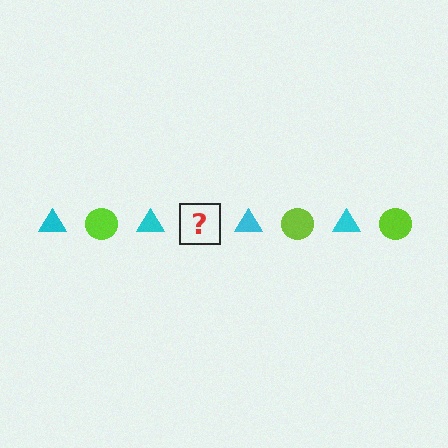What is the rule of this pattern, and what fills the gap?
The rule is that the pattern alternates between cyan triangle and lime circle. The gap should be filled with a lime circle.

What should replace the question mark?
The question mark should be replaced with a lime circle.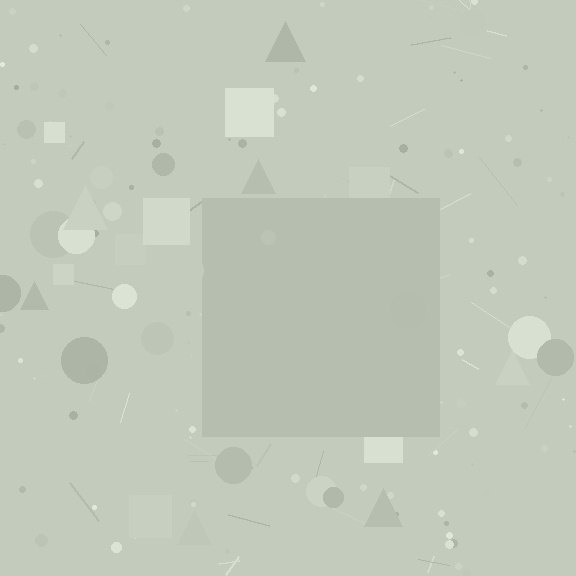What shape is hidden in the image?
A square is hidden in the image.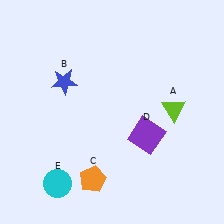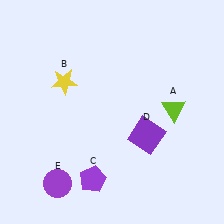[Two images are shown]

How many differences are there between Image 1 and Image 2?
There are 3 differences between the two images.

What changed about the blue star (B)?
In Image 1, B is blue. In Image 2, it changed to yellow.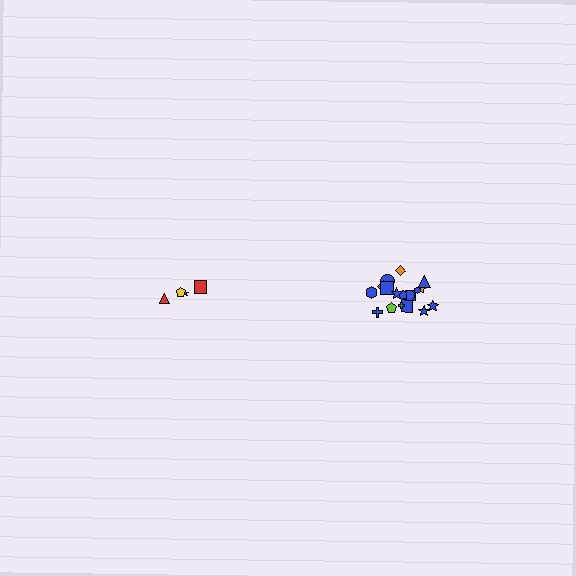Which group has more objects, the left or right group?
The right group.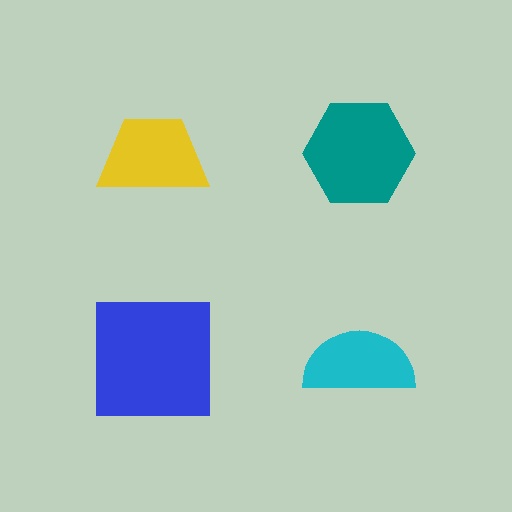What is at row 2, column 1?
A blue square.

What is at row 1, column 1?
A yellow trapezoid.